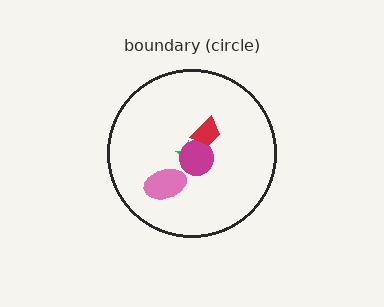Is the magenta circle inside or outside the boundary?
Inside.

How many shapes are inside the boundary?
4 inside, 0 outside.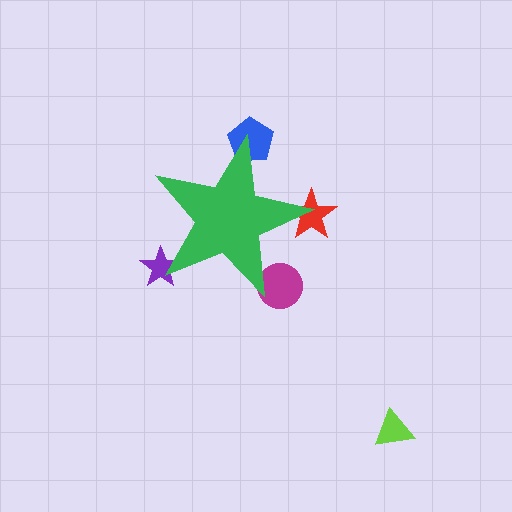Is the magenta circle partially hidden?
Yes, the magenta circle is partially hidden behind the green star.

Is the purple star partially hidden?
Yes, the purple star is partially hidden behind the green star.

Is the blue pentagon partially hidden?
Yes, the blue pentagon is partially hidden behind the green star.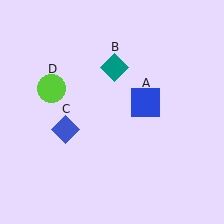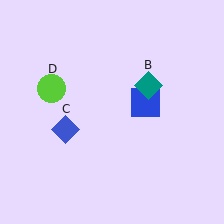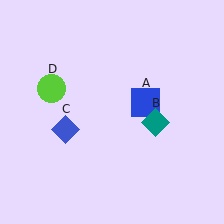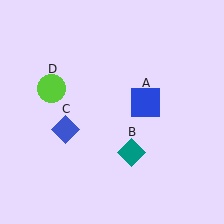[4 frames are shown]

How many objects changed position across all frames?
1 object changed position: teal diamond (object B).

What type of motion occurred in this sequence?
The teal diamond (object B) rotated clockwise around the center of the scene.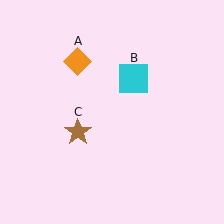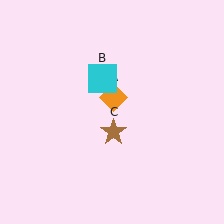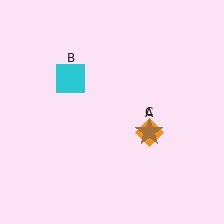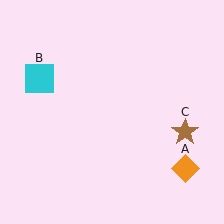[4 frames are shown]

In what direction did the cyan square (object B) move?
The cyan square (object B) moved left.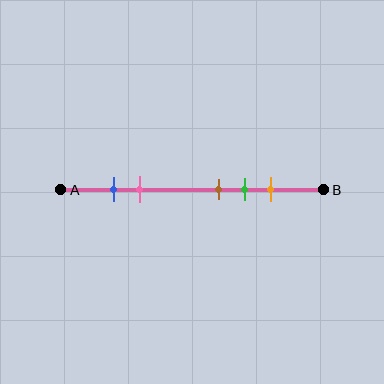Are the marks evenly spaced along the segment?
No, the marks are not evenly spaced.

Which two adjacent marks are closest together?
The blue and pink marks are the closest adjacent pair.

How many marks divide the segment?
There are 5 marks dividing the segment.